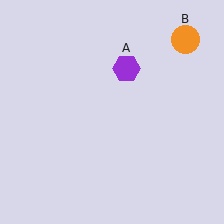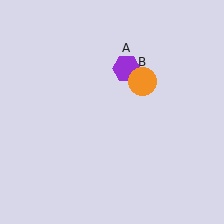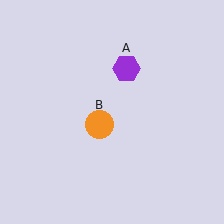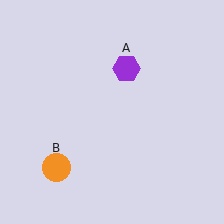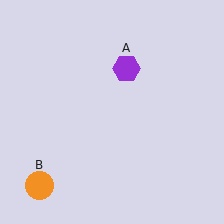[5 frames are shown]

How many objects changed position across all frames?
1 object changed position: orange circle (object B).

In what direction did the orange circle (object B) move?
The orange circle (object B) moved down and to the left.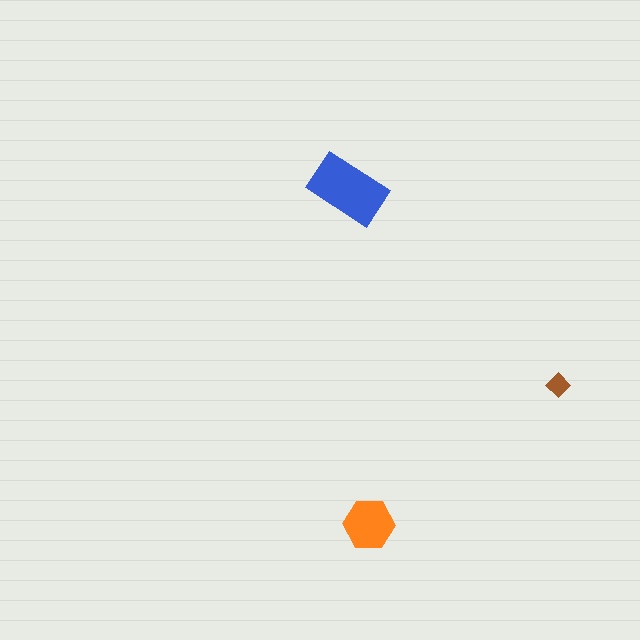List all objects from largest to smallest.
The blue rectangle, the orange hexagon, the brown diamond.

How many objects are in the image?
There are 3 objects in the image.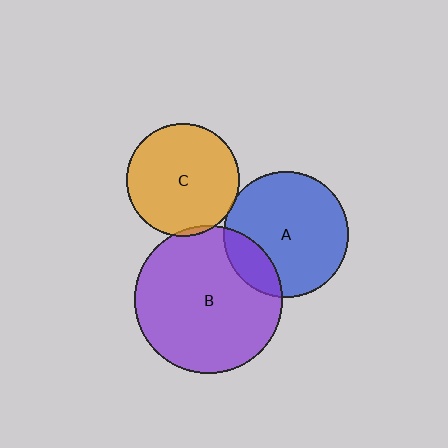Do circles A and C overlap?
Yes.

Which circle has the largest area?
Circle B (purple).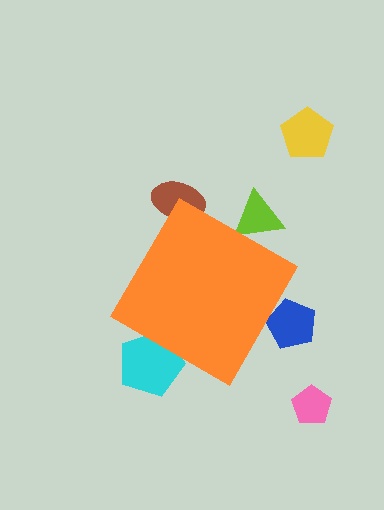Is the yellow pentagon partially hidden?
No, the yellow pentagon is fully visible.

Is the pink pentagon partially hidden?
No, the pink pentagon is fully visible.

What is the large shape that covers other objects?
An orange diamond.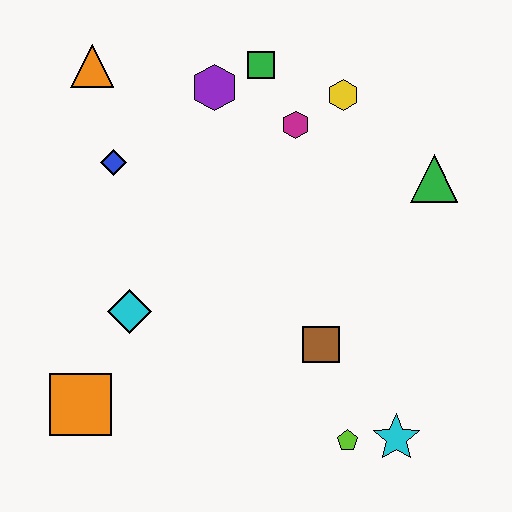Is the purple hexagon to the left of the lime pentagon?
Yes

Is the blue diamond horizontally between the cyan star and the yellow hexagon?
No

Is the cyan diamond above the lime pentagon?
Yes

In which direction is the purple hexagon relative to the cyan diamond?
The purple hexagon is above the cyan diamond.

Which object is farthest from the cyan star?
The orange triangle is farthest from the cyan star.